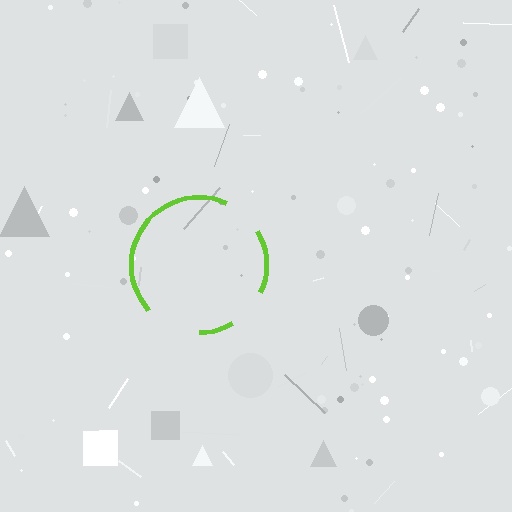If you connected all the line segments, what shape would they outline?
They would outline a circle.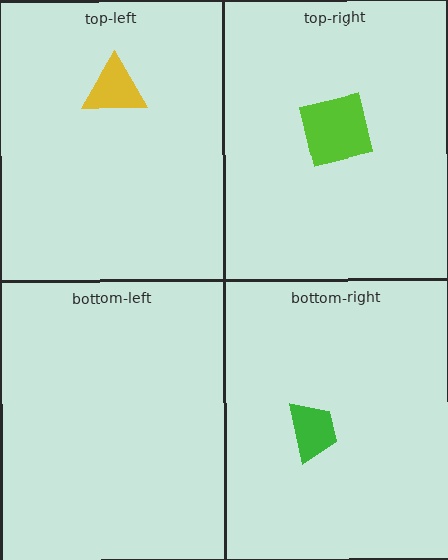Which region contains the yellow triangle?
The top-left region.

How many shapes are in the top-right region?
1.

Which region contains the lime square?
The top-right region.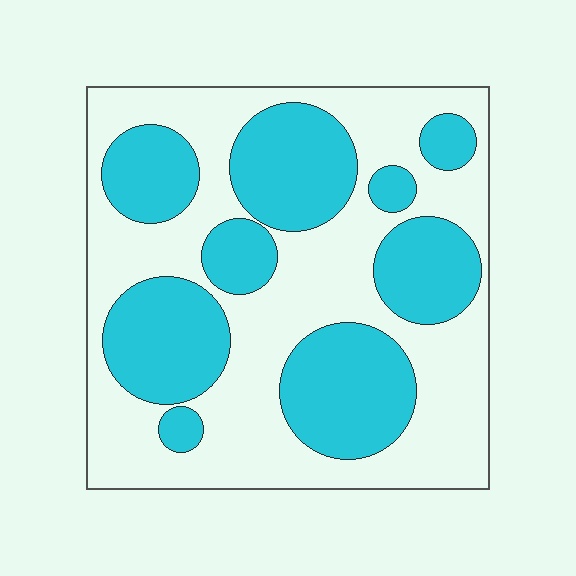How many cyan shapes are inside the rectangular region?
9.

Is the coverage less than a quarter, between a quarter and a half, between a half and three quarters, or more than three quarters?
Between a quarter and a half.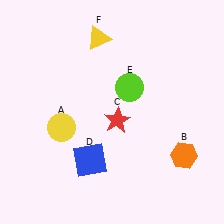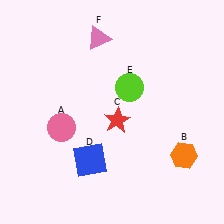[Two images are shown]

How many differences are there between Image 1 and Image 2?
There are 2 differences between the two images.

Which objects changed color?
A changed from yellow to pink. F changed from yellow to pink.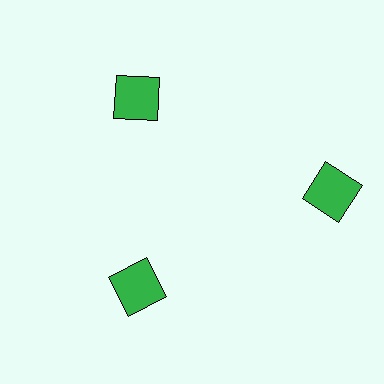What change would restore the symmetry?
The symmetry would be restored by moving it inward, back onto the ring so that all 3 squares sit at equal angles and equal distance from the center.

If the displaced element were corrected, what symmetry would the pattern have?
It would have 3-fold rotational symmetry — the pattern would map onto itself every 120 degrees.